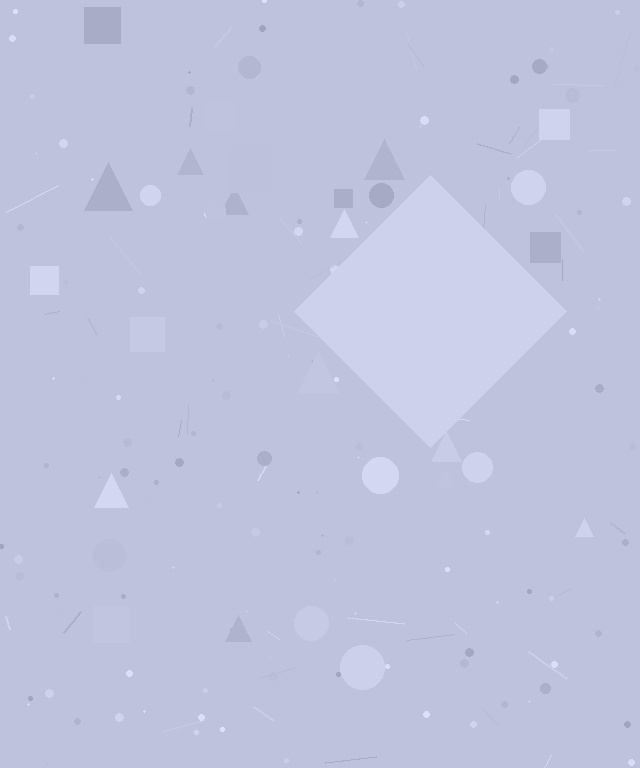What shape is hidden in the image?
A diamond is hidden in the image.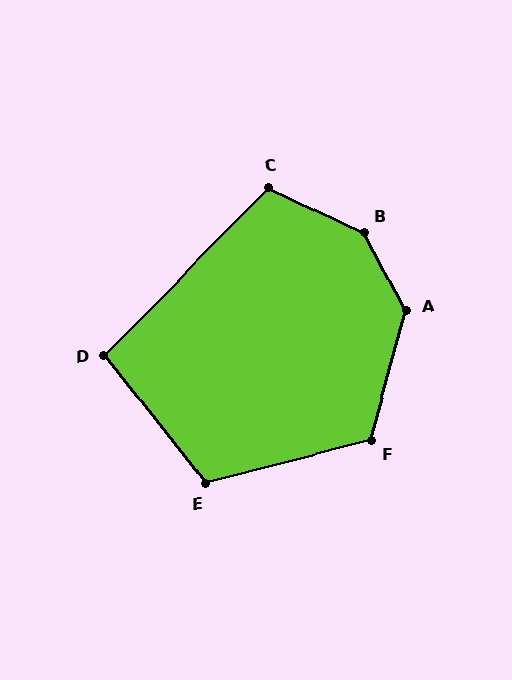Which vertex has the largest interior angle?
B, at approximately 143 degrees.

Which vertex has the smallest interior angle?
D, at approximately 97 degrees.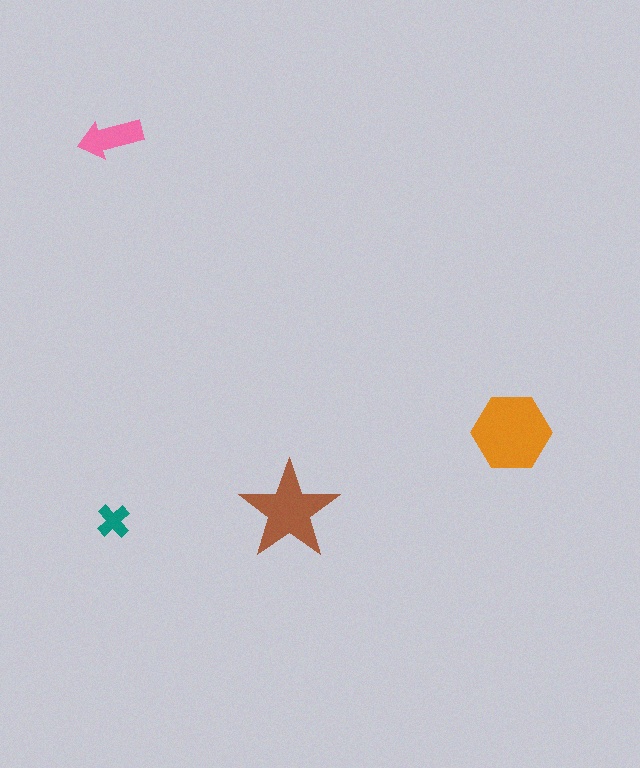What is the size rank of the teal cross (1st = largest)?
4th.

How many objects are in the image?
There are 4 objects in the image.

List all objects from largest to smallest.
The orange hexagon, the brown star, the pink arrow, the teal cross.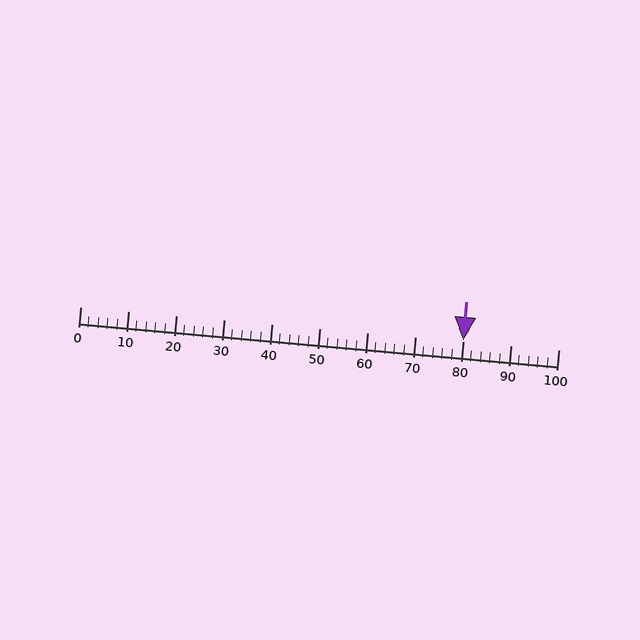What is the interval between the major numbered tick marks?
The major tick marks are spaced 10 units apart.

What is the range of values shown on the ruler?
The ruler shows values from 0 to 100.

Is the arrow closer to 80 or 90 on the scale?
The arrow is closer to 80.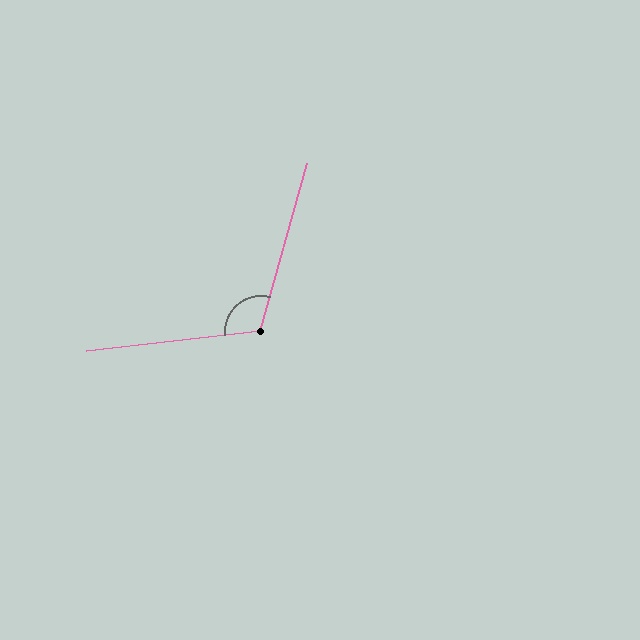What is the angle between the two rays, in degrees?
Approximately 112 degrees.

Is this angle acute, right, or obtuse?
It is obtuse.